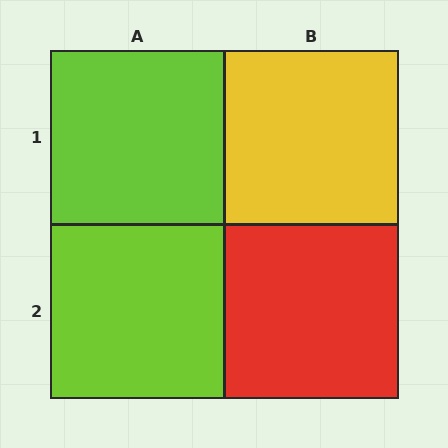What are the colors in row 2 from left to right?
Lime, red.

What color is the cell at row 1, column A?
Lime.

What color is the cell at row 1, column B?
Yellow.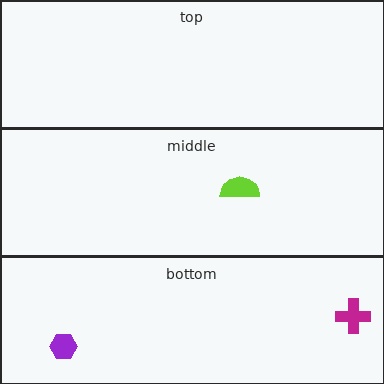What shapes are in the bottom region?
The magenta cross, the purple hexagon.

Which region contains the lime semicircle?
The middle region.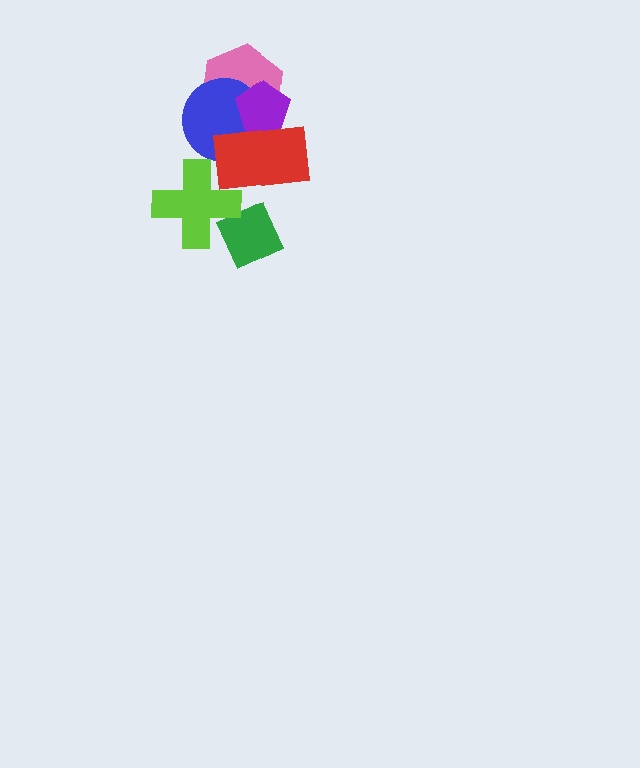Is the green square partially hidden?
Yes, it is partially covered by another shape.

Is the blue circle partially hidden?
Yes, it is partially covered by another shape.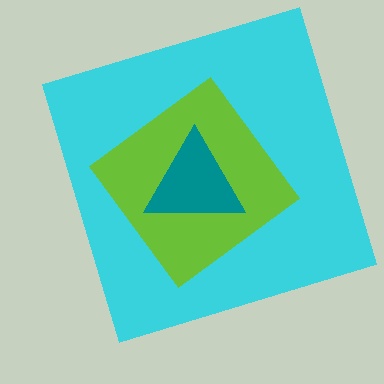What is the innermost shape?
The teal triangle.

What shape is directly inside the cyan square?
The lime diamond.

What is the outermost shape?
The cyan square.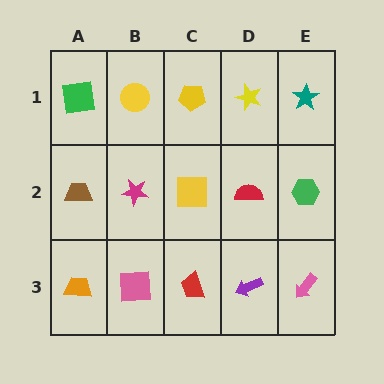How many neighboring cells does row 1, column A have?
2.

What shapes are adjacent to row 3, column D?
A red semicircle (row 2, column D), a red trapezoid (row 3, column C), a pink arrow (row 3, column E).